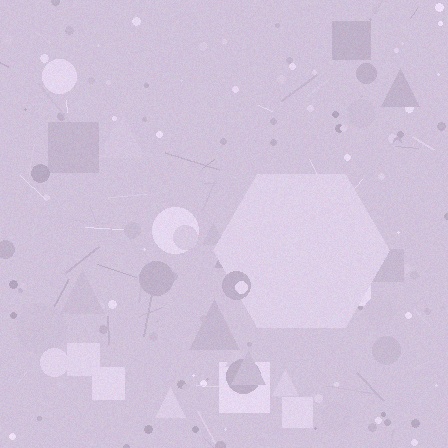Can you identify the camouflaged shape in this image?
The camouflaged shape is a hexagon.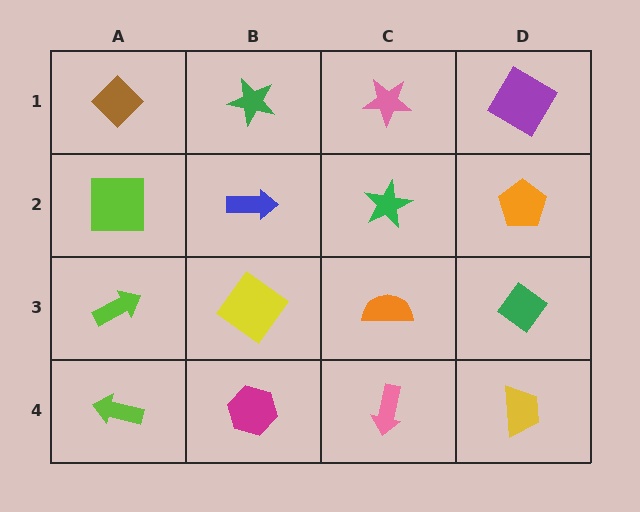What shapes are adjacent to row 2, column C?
A pink star (row 1, column C), an orange semicircle (row 3, column C), a blue arrow (row 2, column B), an orange pentagon (row 2, column D).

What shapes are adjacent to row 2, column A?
A brown diamond (row 1, column A), a lime arrow (row 3, column A), a blue arrow (row 2, column B).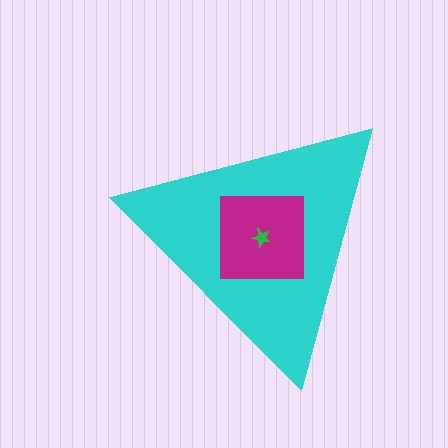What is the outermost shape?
The cyan triangle.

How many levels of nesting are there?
3.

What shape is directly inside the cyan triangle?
The magenta square.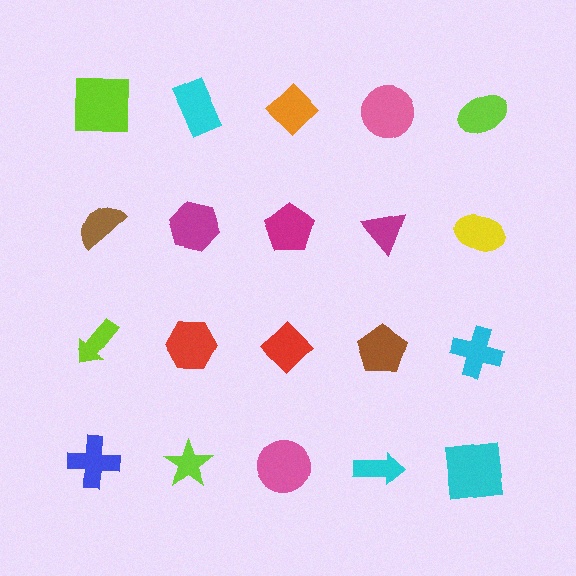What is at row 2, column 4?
A magenta triangle.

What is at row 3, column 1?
A lime arrow.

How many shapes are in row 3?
5 shapes.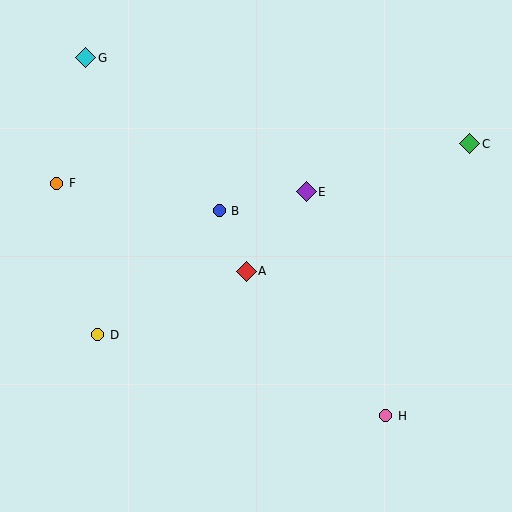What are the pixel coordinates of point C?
Point C is at (470, 144).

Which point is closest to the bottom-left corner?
Point D is closest to the bottom-left corner.